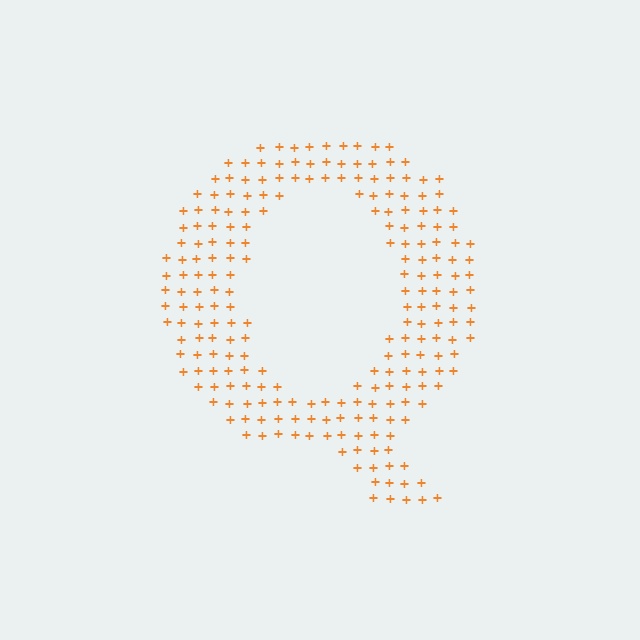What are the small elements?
The small elements are plus signs.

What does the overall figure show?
The overall figure shows the letter Q.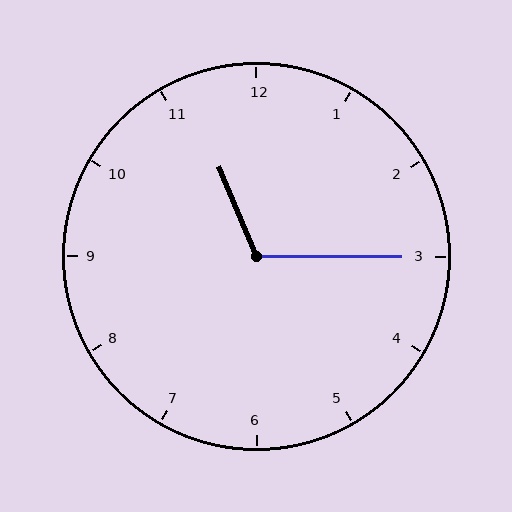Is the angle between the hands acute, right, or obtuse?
It is obtuse.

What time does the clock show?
11:15.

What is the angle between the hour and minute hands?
Approximately 112 degrees.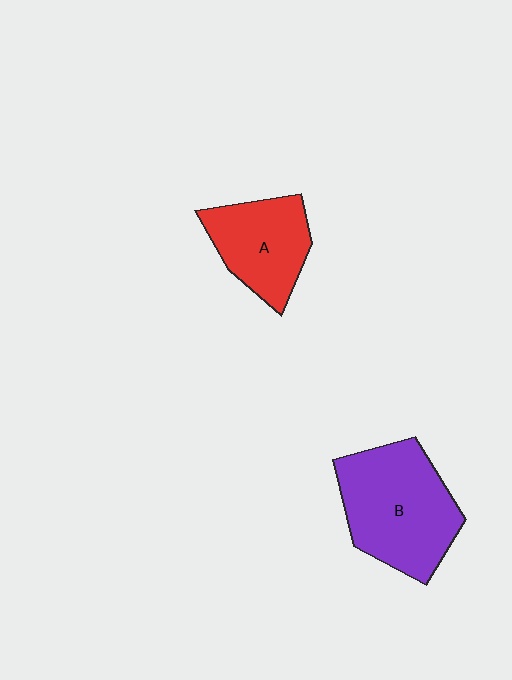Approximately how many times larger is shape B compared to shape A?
Approximately 1.5 times.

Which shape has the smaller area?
Shape A (red).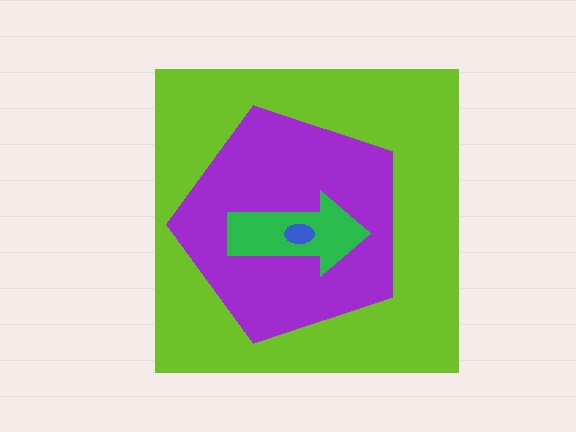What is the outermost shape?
The lime square.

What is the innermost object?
The blue ellipse.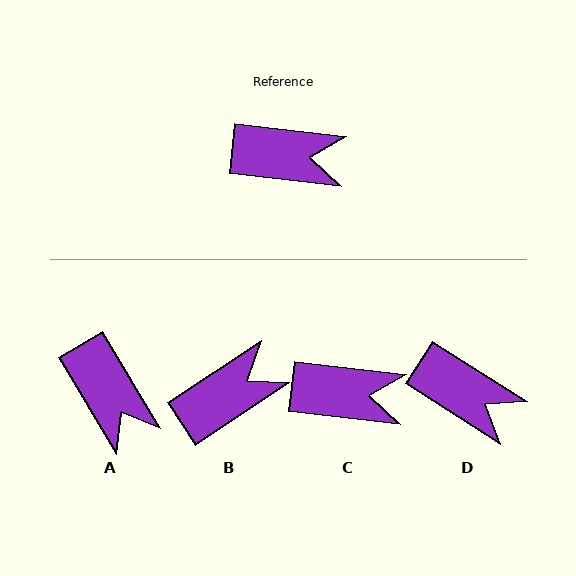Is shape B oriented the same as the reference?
No, it is off by about 40 degrees.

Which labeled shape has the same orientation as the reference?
C.